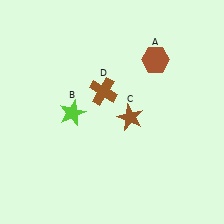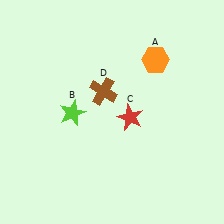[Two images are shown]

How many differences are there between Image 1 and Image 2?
There are 2 differences between the two images.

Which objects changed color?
A changed from brown to orange. C changed from brown to red.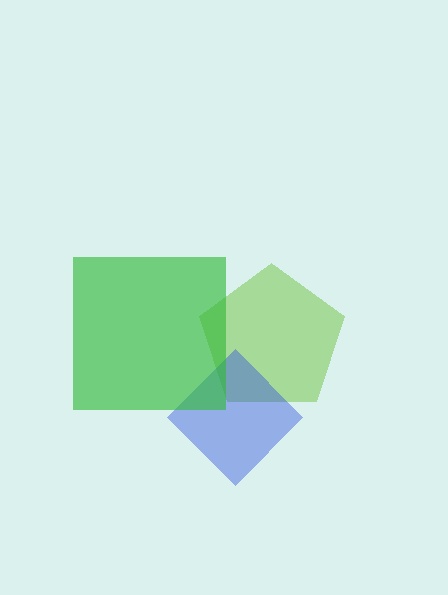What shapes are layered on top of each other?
The layered shapes are: a lime pentagon, a blue diamond, a green square.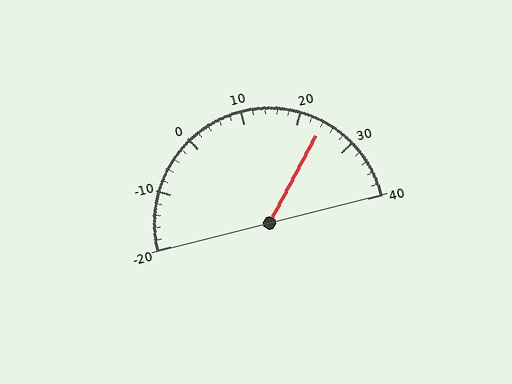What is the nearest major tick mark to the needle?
The nearest major tick mark is 20.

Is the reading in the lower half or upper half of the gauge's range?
The reading is in the upper half of the range (-20 to 40).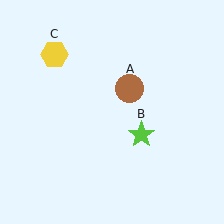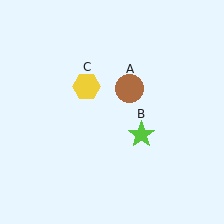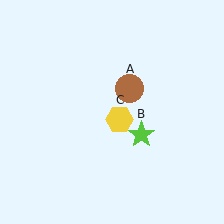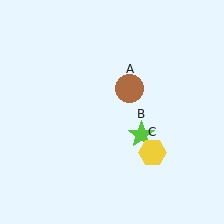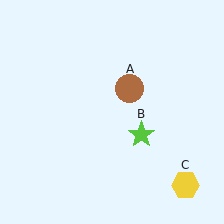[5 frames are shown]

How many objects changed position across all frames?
1 object changed position: yellow hexagon (object C).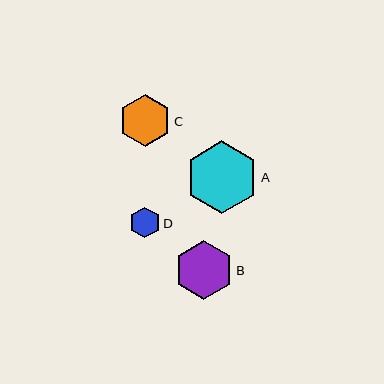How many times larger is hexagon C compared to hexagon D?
Hexagon C is approximately 1.7 times the size of hexagon D.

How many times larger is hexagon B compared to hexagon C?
Hexagon B is approximately 1.1 times the size of hexagon C.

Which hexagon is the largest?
Hexagon A is the largest with a size of approximately 73 pixels.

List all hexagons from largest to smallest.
From largest to smallest: A, B, C, D.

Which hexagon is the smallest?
Hexagon D is the smallest with a size of approximately 31 pixels.